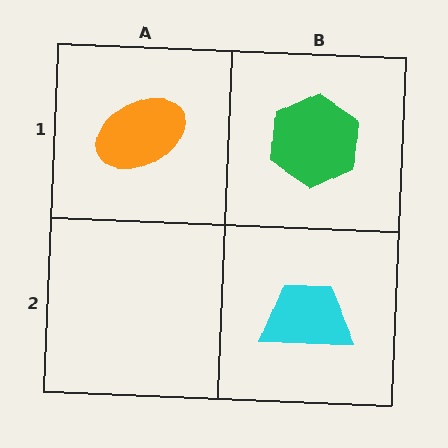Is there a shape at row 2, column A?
No, that cell is empty.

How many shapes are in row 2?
1 shape.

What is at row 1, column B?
A green hexagon.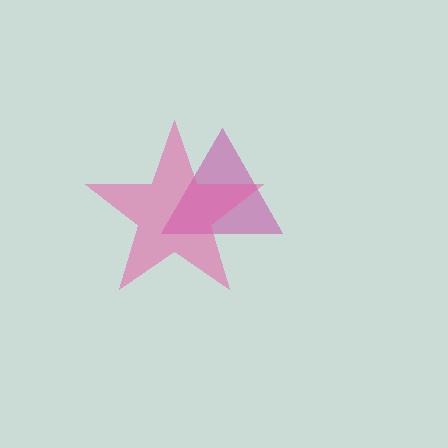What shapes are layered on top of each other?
The layered shapes are: a magenta triangle, a pink star.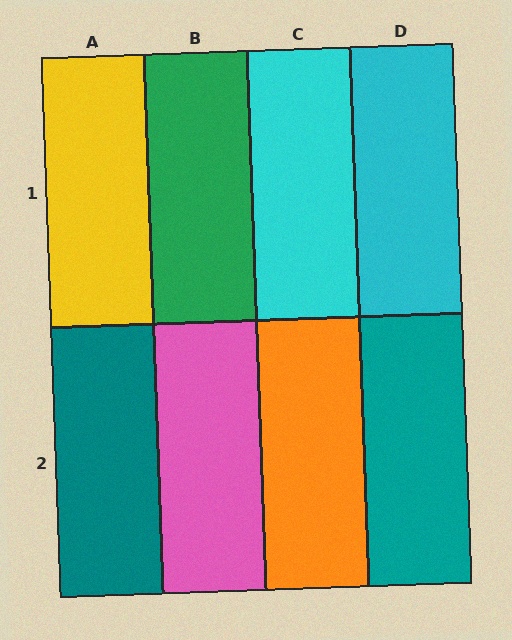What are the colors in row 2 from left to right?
Teal, pink, orange, teal.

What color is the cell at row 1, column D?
Cyan.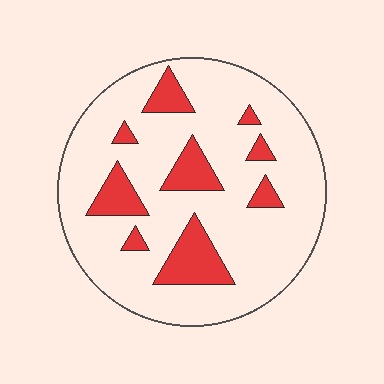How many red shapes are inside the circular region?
9.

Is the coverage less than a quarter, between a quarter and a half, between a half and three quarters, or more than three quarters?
Less than a quarter.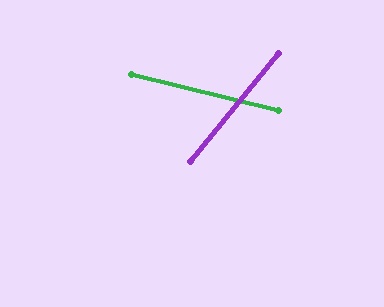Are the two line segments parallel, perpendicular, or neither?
Neither parallel nor perpendicular — they differ by about 64°.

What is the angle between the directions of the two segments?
Approximately 64 degrees.